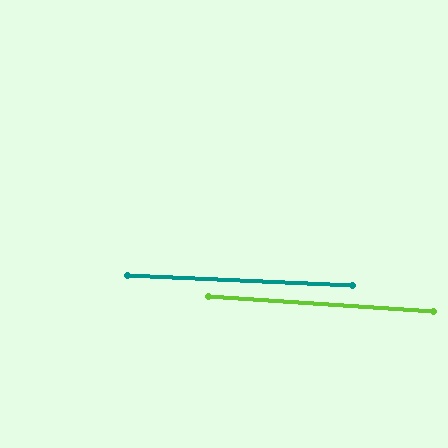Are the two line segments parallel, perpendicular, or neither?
Parallel — their directions differ by only 1.1°.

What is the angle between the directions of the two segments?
Approximately 1 degree.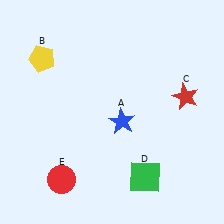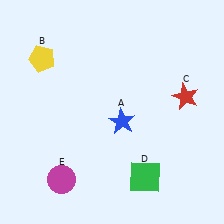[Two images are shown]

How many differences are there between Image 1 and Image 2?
There is 1 difference between the two images.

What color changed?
The circle (E) changed from red in Image 1 to magenta in Image 2.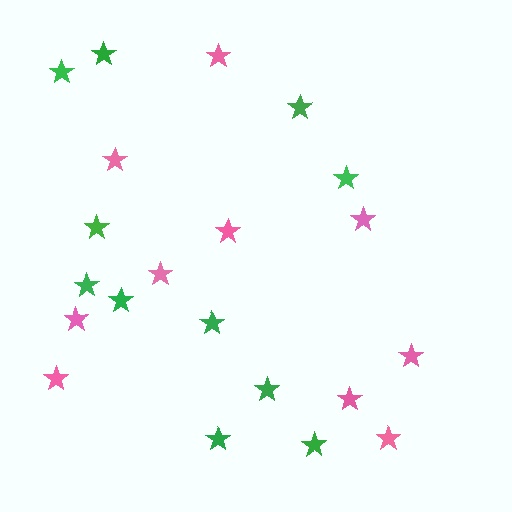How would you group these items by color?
There are 2 groups: one group of green stars (11) and one group of pink stars (10).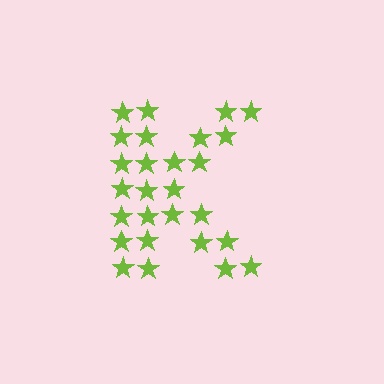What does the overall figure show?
The overall figure shows the letter K.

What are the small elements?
The small elements are stars.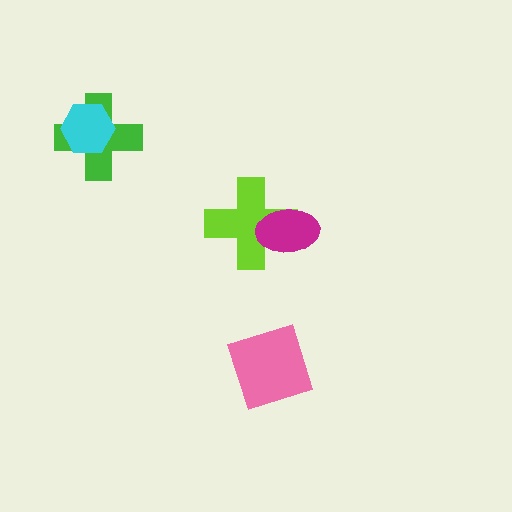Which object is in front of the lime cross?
The magenta ellipse is in front of the lime cross.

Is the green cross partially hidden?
Yes, it is partially covered by another shape.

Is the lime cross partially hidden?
Yes, it is partially covered by another shape.